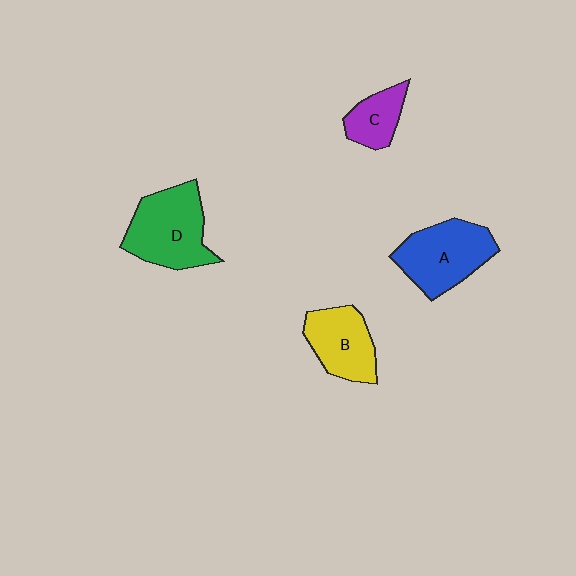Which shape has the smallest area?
Shape C (purple).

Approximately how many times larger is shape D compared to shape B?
Approximately 1.3 times.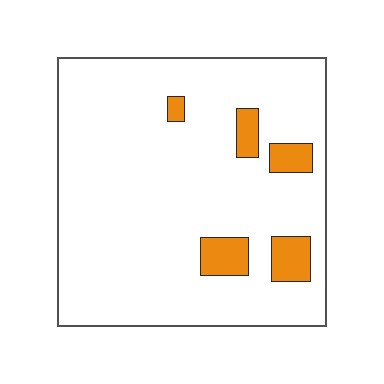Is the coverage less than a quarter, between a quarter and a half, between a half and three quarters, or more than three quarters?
Less than a quarter.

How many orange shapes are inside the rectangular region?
5.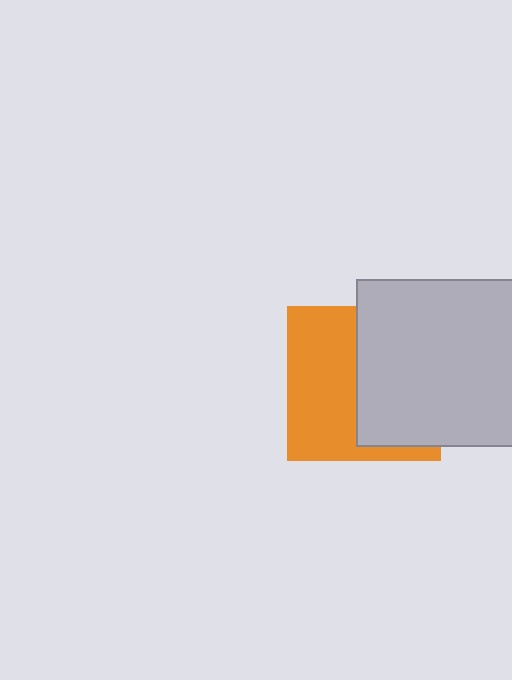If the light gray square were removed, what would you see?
You would see the complete orange square.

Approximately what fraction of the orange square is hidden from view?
Roughly 51% of the orange square is hidden behind the light gray square.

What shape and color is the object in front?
The object in front is a light gray square.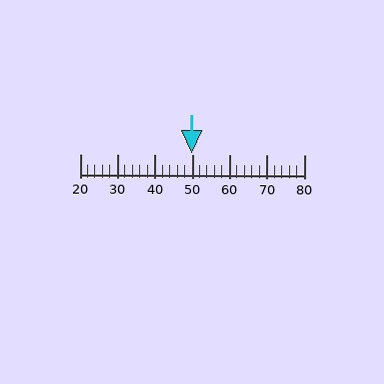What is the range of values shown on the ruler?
The ruler shows values from 20 to 80.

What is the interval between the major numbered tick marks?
The major tick marks are spaced 10 units apart.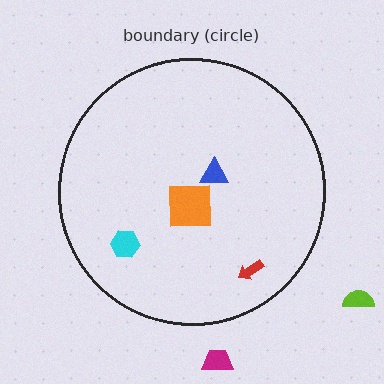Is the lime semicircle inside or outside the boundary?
Outside.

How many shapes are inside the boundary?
4 inside, 2 outside.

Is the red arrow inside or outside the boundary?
Inside.